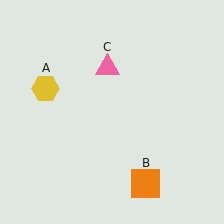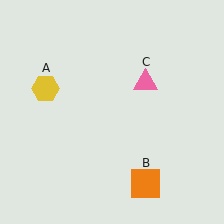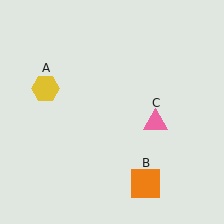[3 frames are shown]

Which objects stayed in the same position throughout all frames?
Yellow hexagon (object A) and orange square (object B) remained stationary.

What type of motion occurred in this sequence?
The pink triangle (object C) rotated clockwise around the center of the scene.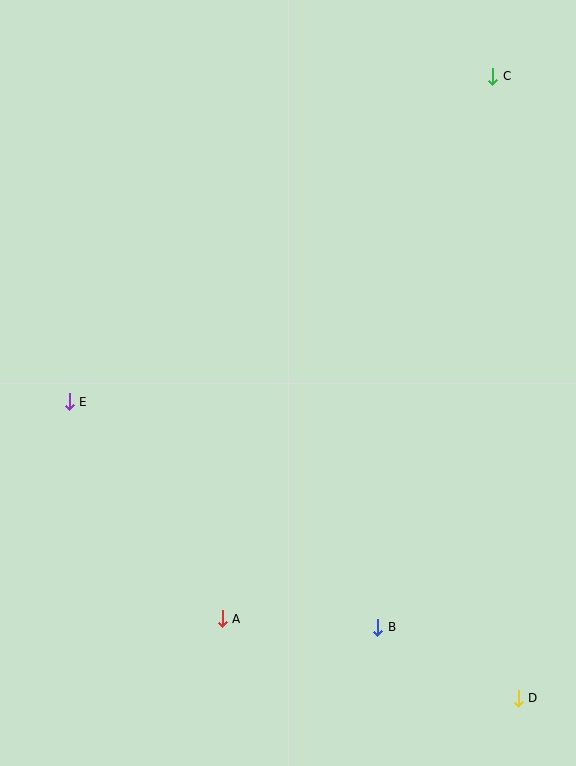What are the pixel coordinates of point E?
Point E is at (69, 402).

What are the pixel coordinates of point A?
Point A is at (222, 619).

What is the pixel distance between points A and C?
The distance between A and C is 606 pixels.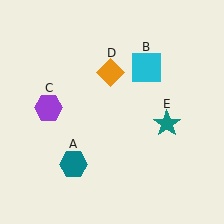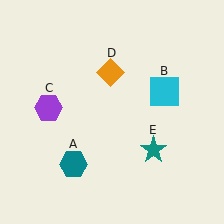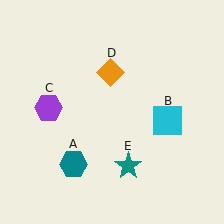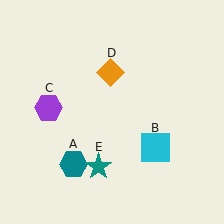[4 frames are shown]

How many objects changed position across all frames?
2 objects changed position: cyan square (object B), teal star (object E).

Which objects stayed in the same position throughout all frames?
Teal hexagon (object A) and purple hexagon (object C) and orange diamond (object D) remained stationary.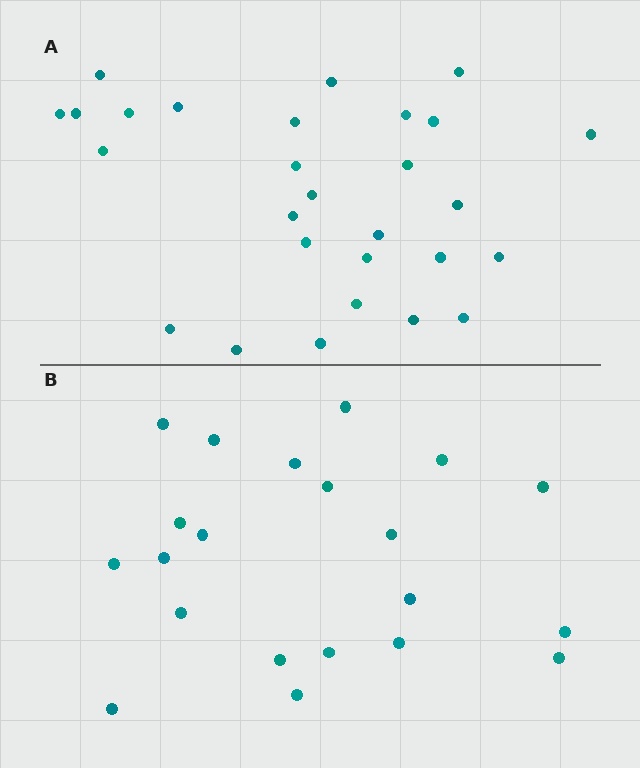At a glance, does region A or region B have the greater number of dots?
Region A (the top region) has more dots.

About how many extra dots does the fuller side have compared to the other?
Region A has roughly 8 or so more dots than region B.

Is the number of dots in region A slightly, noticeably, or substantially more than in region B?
Region A has noticeably more, but not dramatically so. The ratio is roughly 1.3 to 1.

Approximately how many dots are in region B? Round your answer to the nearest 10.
About 20 dots. (The exact count is 21, which rounds to 20.)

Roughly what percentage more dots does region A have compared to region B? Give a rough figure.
About 35% more.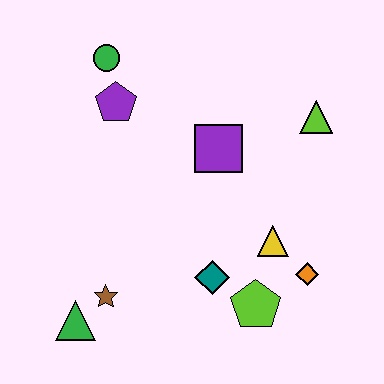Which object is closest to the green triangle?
The brown star is closest to the green triangle.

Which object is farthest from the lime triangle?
The green triangle is farthest from the lime triangle.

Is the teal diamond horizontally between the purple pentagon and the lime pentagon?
Yes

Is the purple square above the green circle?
No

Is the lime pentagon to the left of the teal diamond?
No